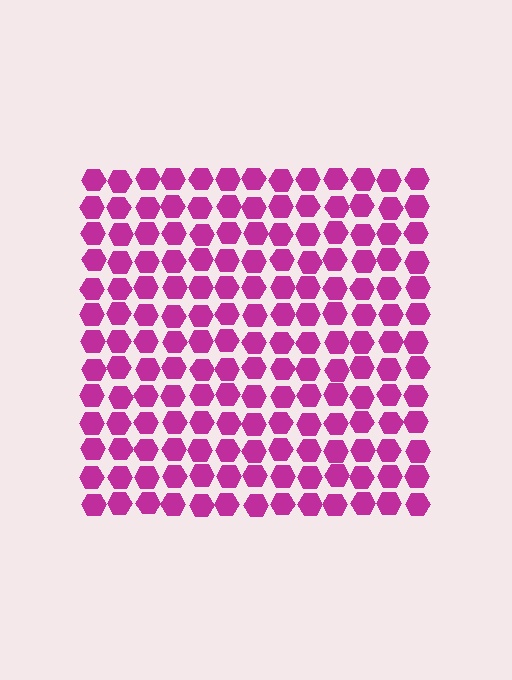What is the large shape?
The large shape is a square.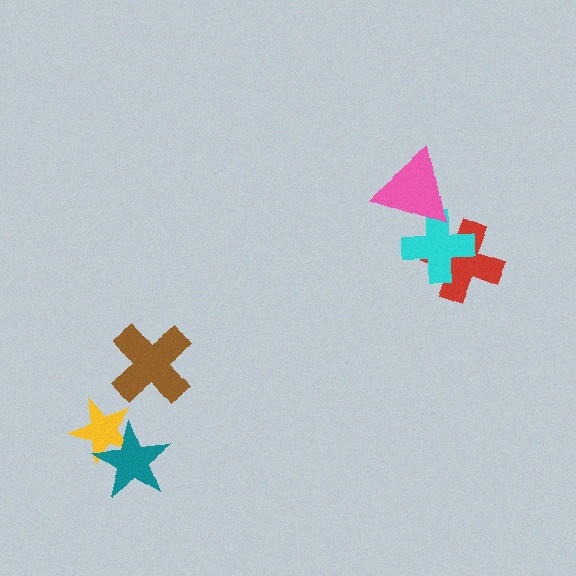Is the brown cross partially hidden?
No, no other shape covers it.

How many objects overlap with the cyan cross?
2 objects overlap with the cyan cross.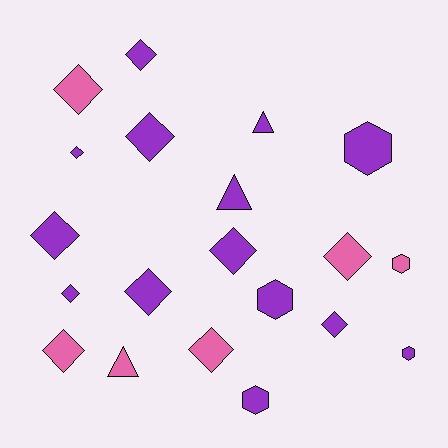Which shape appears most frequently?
Diamond, with 12 objects.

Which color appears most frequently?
Purple, with 14 objects.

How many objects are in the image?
There are 20 objects.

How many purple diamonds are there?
There are 8 purple diamonds.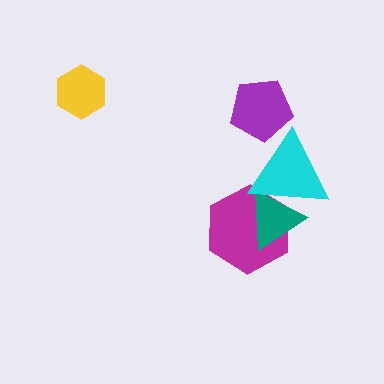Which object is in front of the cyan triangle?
The purple pentagon is in front of the cyan triangle.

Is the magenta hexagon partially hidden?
Yes, it is partially covered by another shape.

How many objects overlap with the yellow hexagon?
0 objects overlap with the yellow hexagon.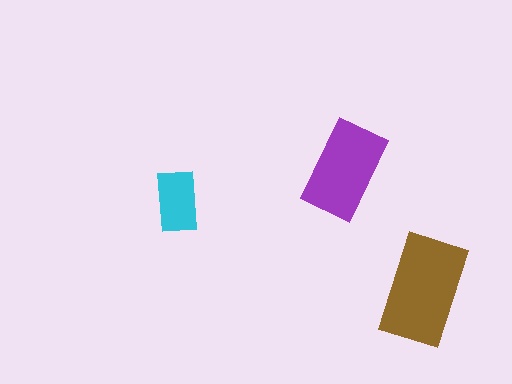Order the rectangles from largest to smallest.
the brown one, the purple one, the cyan one.